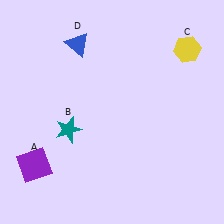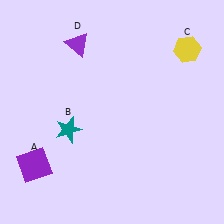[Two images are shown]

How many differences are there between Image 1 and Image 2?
There is 1 difference between the two images.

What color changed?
The triangle (D) changed from blue in Image 1 to purple in Image 2.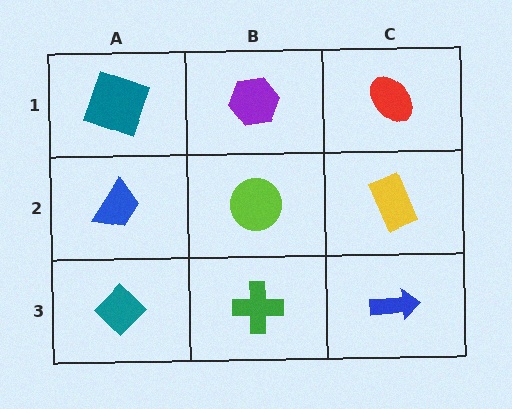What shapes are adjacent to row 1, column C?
A yellow rectangle (row 2, column C), a purple hexagon (row 1, column B).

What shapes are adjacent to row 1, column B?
A lime circle (row 2, column B), a teal square (row 1, column A), a red ellipse (row 1, column C).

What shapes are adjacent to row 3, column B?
A lime circle (row 2, column B), a teal diamond (row 3, column A), a blue arrow (row 3, column C).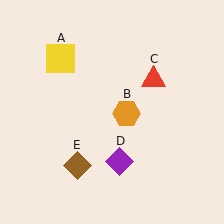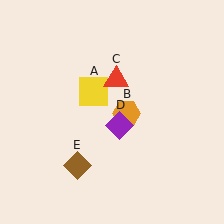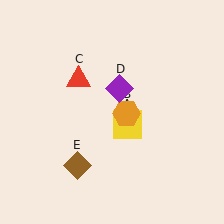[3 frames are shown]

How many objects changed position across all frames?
3 objects changed position: yellow square (object A), red triangle (object C), purple diamond (object D).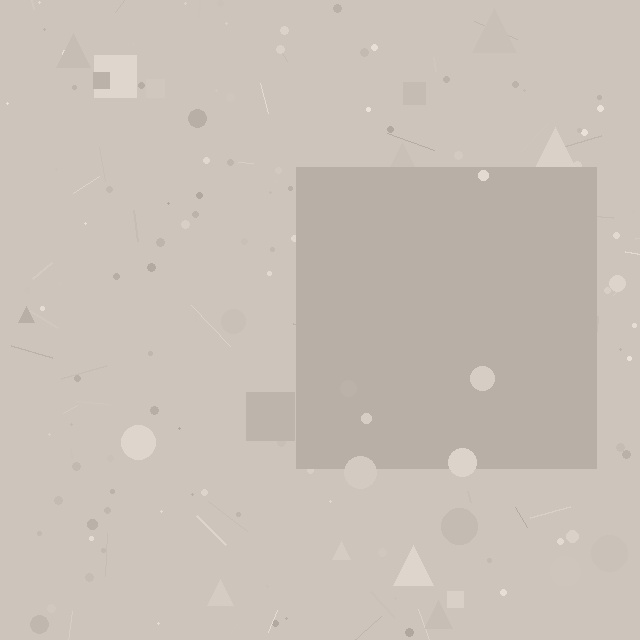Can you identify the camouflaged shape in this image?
The camouflaged shape is a square.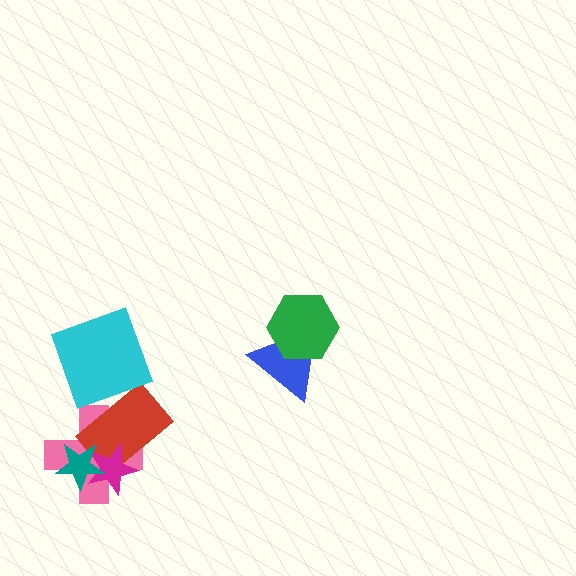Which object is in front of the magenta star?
The teal star is in front of the magenta star.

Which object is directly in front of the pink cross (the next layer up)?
The red rectangle is directly in front of the pink cross.